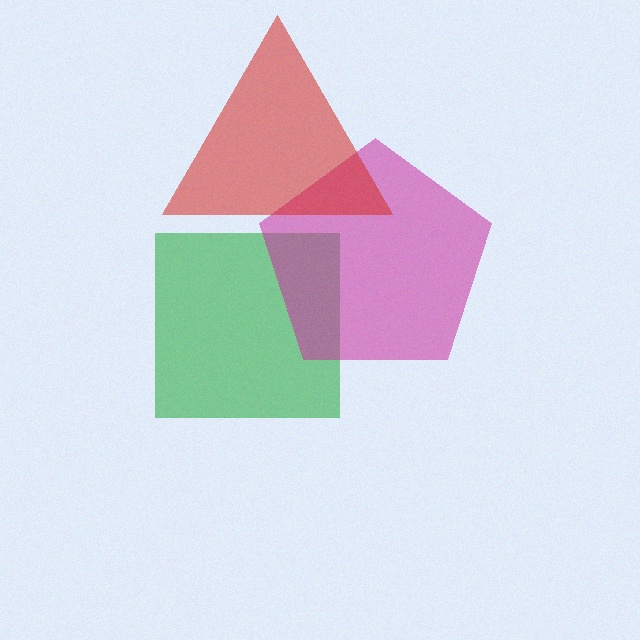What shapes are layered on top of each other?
The layered shapes are: a green square, a magenta pentagon, a red triangle.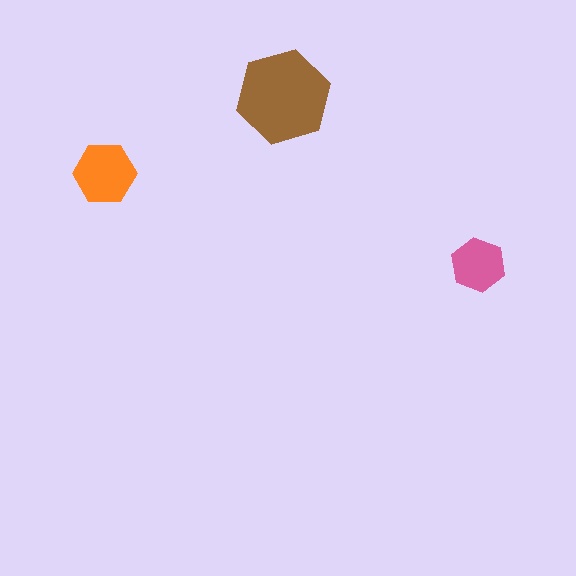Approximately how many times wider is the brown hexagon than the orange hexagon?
About 1.5 times wider.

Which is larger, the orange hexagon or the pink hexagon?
The orange one.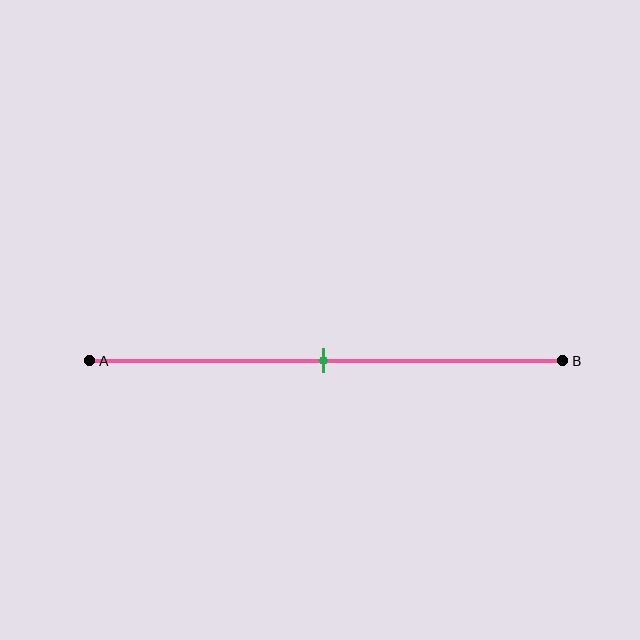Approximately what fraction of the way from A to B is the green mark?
The green mark is approximately 50% of the way from A to B.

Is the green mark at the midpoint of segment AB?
Yes, the mark is approximately at the midpoint.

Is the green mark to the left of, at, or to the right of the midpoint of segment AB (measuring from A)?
The green mark is approximately at the midpoint of segment AB.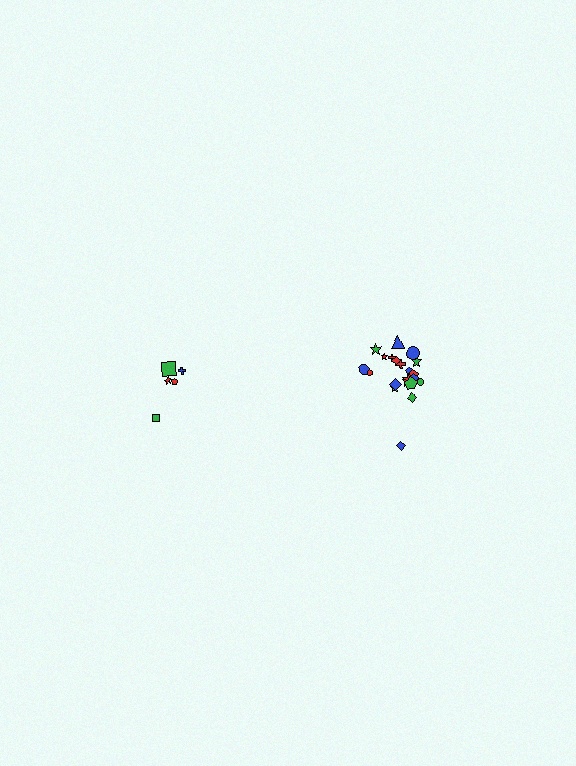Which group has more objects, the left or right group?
The right group.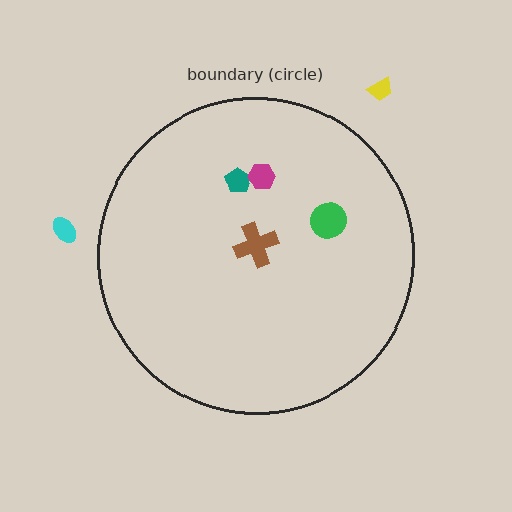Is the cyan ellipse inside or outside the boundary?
Outside.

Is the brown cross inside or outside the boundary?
Inside.